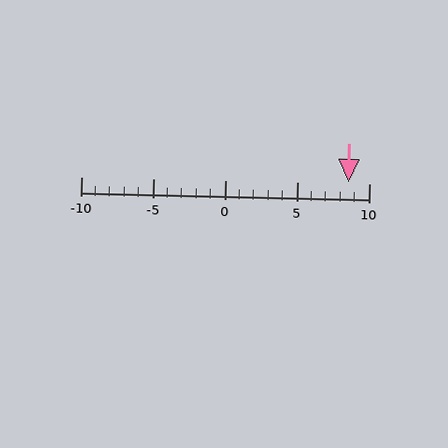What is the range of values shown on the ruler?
The ruler shows values from -10 to 10.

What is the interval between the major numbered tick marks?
The major tick marks are spaced 5 units apart.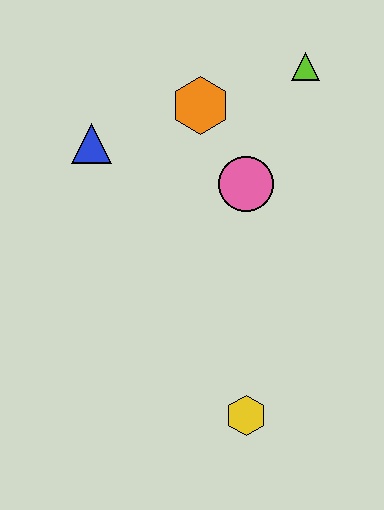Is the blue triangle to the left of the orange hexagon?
Yes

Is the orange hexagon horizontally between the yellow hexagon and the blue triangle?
Yes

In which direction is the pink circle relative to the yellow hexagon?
The pink circle is above the yellow hexagon.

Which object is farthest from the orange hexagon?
The yellow hexagon is farthest from the orange hexagon.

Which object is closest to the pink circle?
The orange hexagon is closest to the pink circle.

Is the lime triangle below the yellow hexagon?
No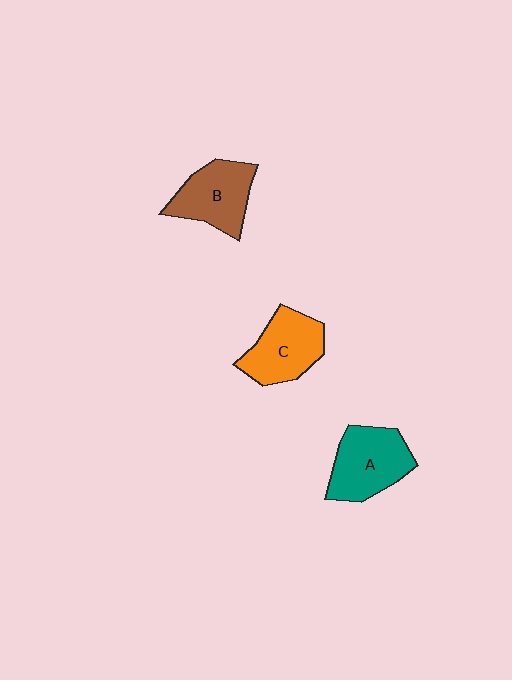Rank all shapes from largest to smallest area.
From largest to smallest: A (teal), C (orange), B (brown).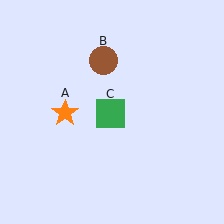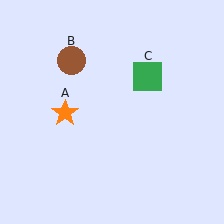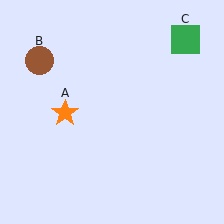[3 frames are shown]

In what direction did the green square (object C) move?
The green square (object C) moved up and to the right.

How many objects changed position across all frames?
2 objects changed position: brown circle (object B), green square (object C).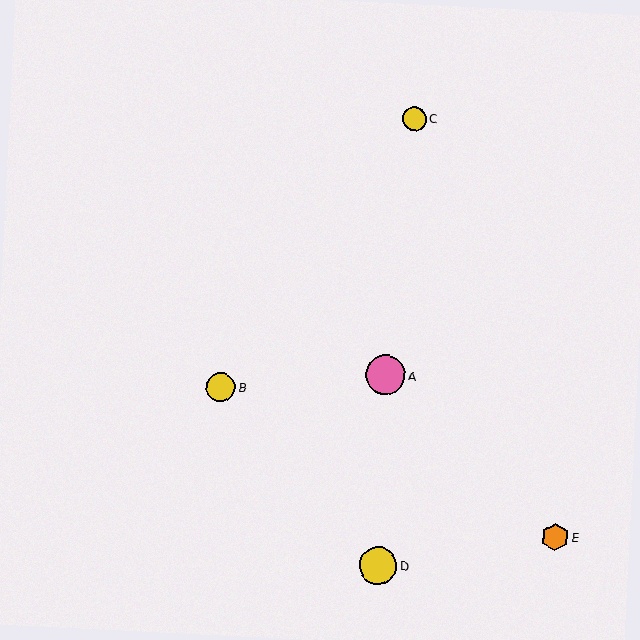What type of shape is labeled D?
Shape D is a yellow circle.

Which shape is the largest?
The pink circle (labeled A) is the largest.